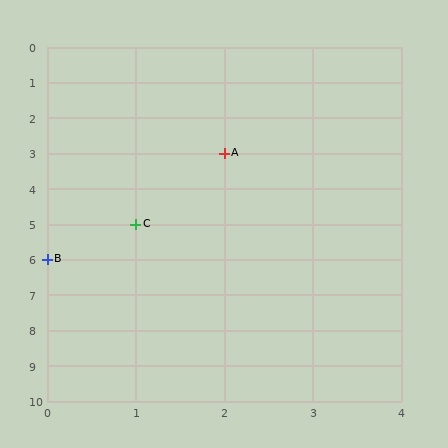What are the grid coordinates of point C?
Point C is at grid coordinates (1, 5).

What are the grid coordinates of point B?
Point B is at grid coordinates (0, 6).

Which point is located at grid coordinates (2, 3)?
Point A is at (2, 3).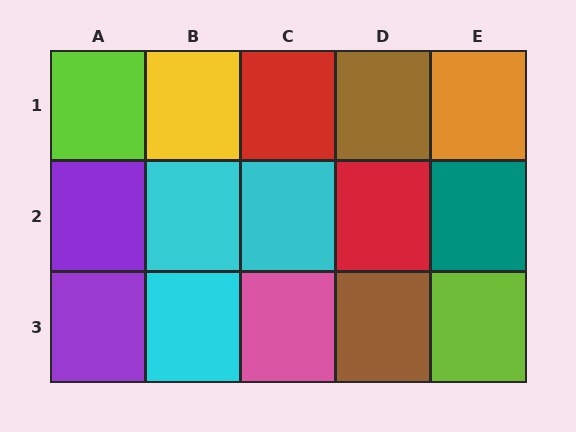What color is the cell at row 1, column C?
Red.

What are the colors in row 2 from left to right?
Purple, cyan, cyan, red, teal.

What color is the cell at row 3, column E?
Lime.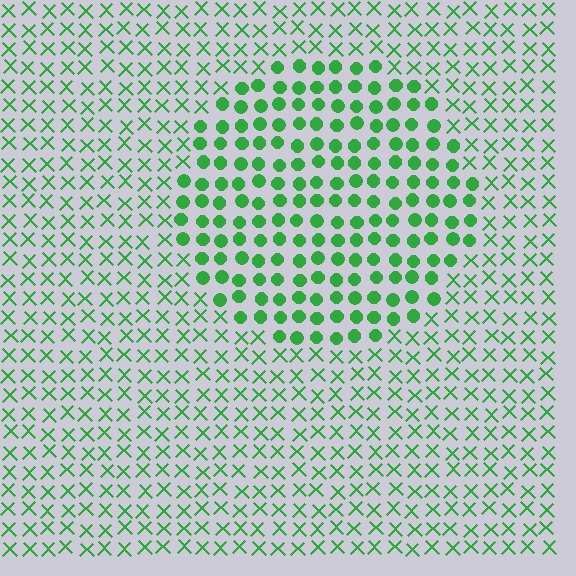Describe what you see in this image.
The image is filled with small green elements arranged in a uniform grid. A circle-shaped region contains circles, while the surrounding area contains X marks. The boundary is defined purely by the change in element shape.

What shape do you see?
I see a circle.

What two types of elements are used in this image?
The image uses circles inside the circle region and X marks outside it.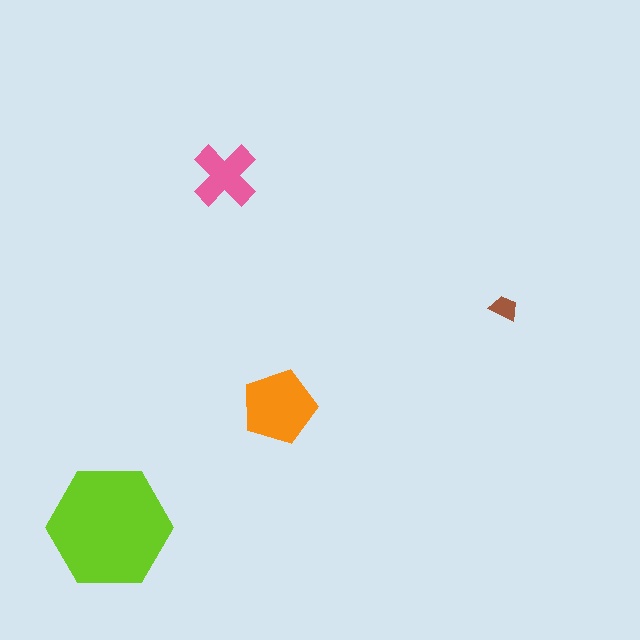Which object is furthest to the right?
The brown trapezoid is rightmost.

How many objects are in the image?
There are 4 objects in the image.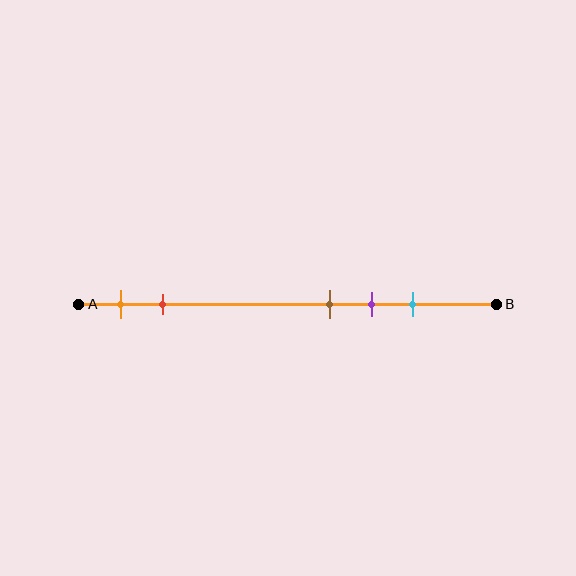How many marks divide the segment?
There are 5 marks dividing the segment.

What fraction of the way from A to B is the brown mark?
The brown mark is approximately 60% (0.6) of the way from A to B.